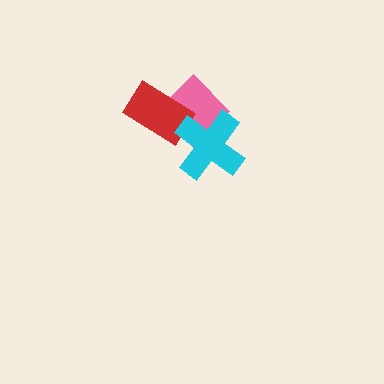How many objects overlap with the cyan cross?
2 objects overlap with the cyan cross.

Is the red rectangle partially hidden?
Yes, it is partially covered by another shape.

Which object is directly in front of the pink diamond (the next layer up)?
The red rectangle is directly in front of the pink diamond.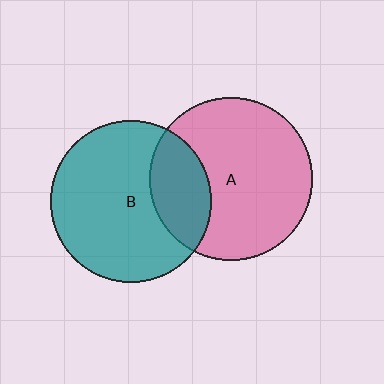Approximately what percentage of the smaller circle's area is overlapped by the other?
Approximately 25%.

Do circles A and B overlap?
Yes.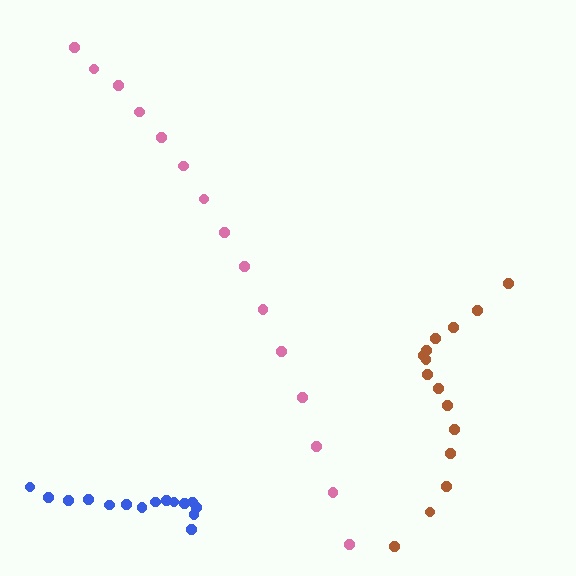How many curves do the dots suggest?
There are 3 distinct paths.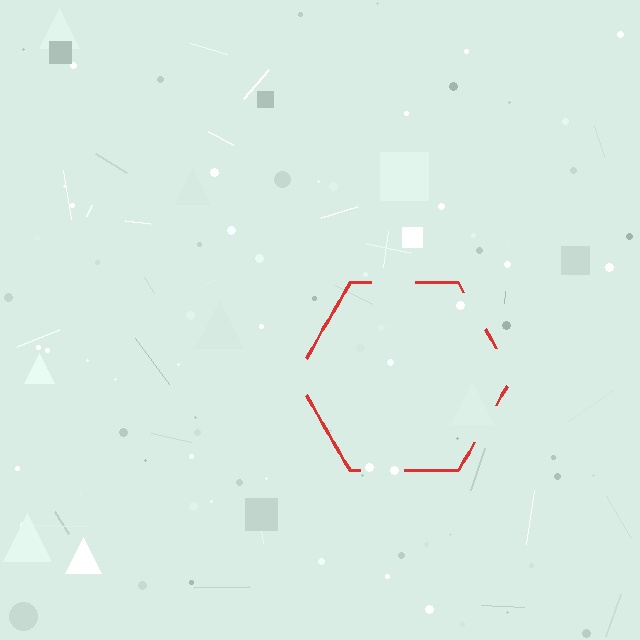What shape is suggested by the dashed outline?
The dashed outline suggests a hexagon.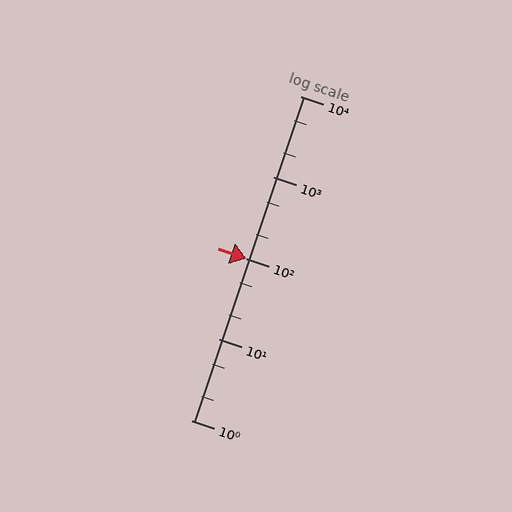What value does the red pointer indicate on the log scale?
The pointer indicates approximately 100.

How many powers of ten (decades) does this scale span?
The scale spans 4 decades, from 1 to 10000.